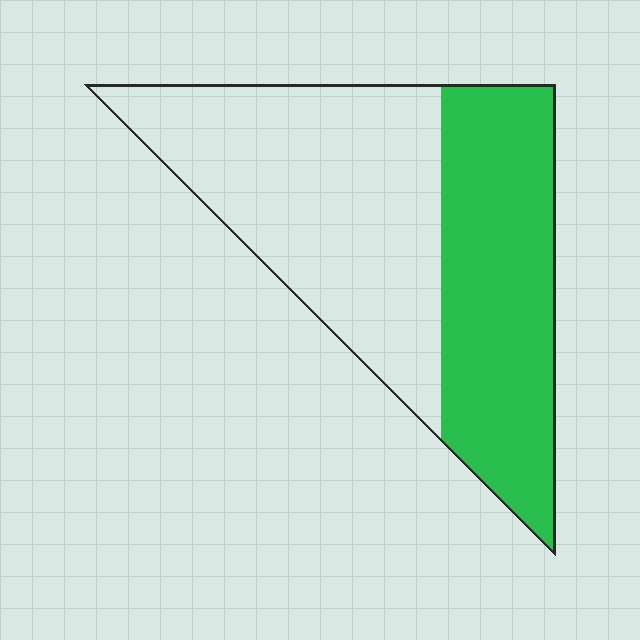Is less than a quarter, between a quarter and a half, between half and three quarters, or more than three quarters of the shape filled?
Between a quarter and a half.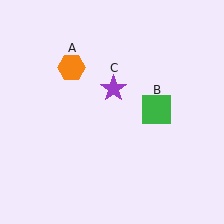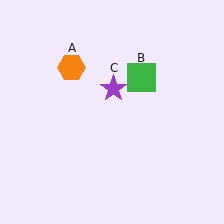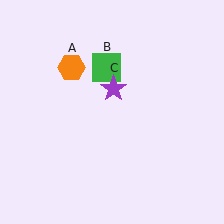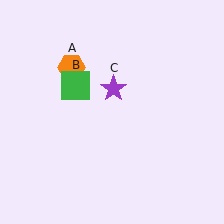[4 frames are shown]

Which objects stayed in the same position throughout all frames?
Orange hexagon (object A) and purple star (object C) remained stationary.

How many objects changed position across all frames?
1 object changed position: green square (object B).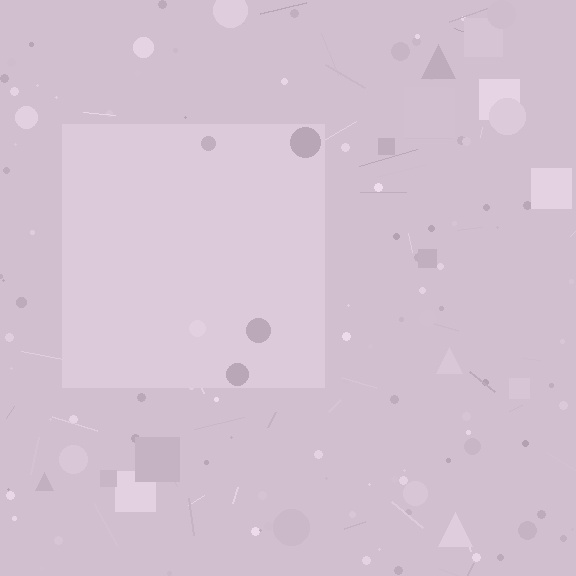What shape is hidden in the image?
A square is hidden in the image.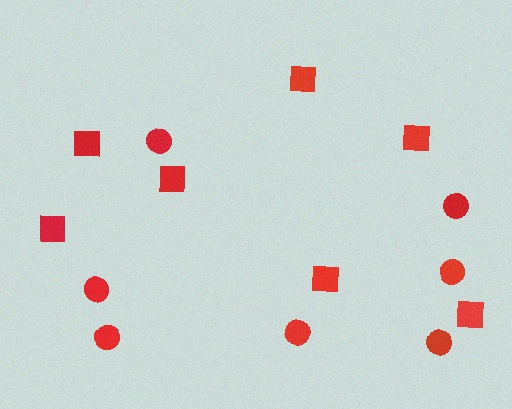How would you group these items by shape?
There are 2 groups: one group of circles (7) and one group of squares (7).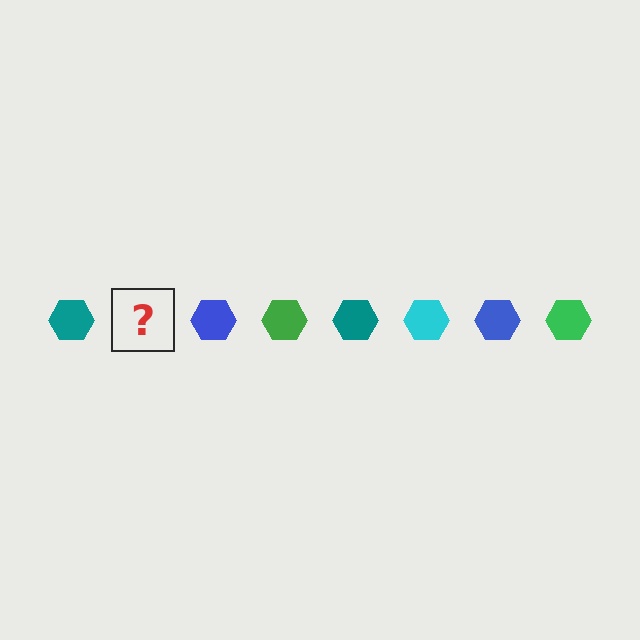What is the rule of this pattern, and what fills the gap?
The rule is that the pattern cycles through teal, cyan, blue, green hexagons. The gap should be filled with a cyan hexagon.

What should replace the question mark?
The question mark should be replaced with a cyan hexagon.